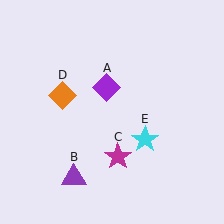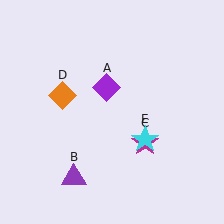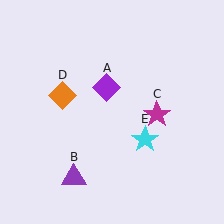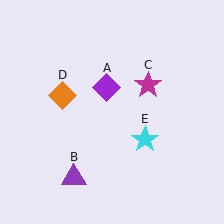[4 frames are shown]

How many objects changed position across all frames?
1 object changed position: magenta star (object C).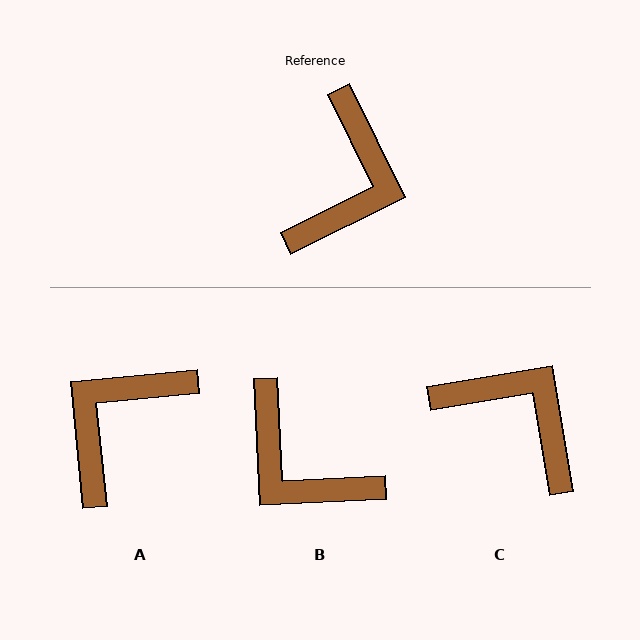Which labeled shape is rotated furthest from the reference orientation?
A, about 160 degrees away.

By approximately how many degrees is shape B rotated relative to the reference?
Approximately 113 degrees clockwise.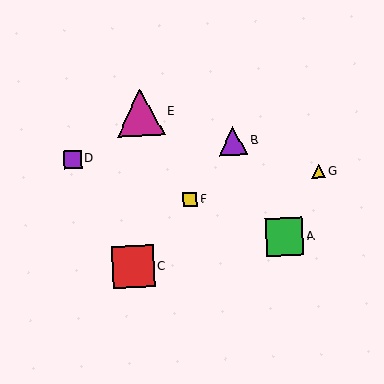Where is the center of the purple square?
The center of the purple square is at (72, 159).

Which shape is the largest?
The magenta triangle (labeled E) is the largest.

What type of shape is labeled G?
Shape G is a yellow triangle.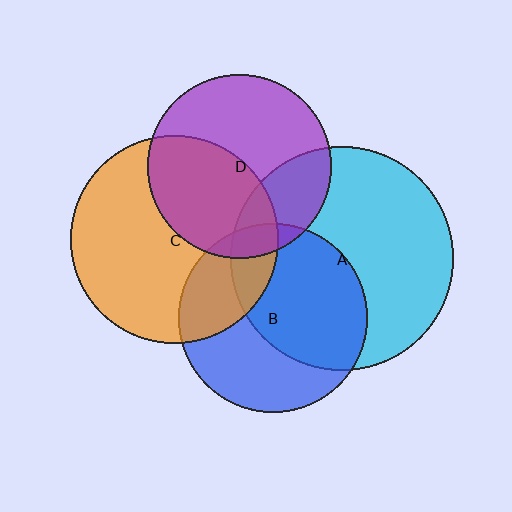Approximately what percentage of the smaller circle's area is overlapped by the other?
Approximately 55%.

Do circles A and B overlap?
Yes.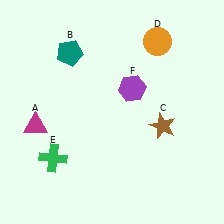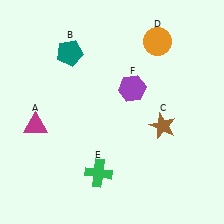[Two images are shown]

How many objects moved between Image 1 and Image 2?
1 object moved between the two images.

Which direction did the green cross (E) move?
The green cross (E) moved right.